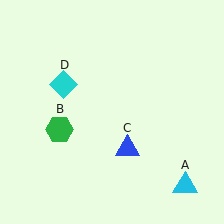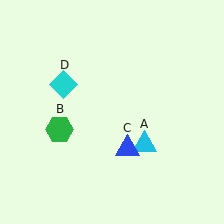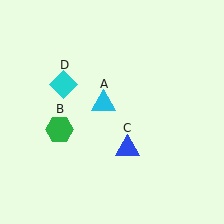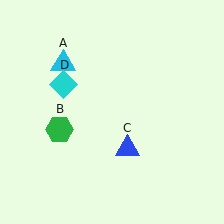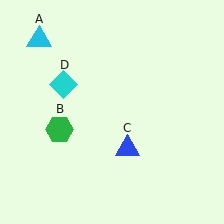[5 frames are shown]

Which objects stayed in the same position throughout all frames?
Green hexagon (object B) and blue triangle (object C) and cyan diamond (object D) remained stationary.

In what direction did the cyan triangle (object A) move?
The cyan triangle (object A) moved up and to the left.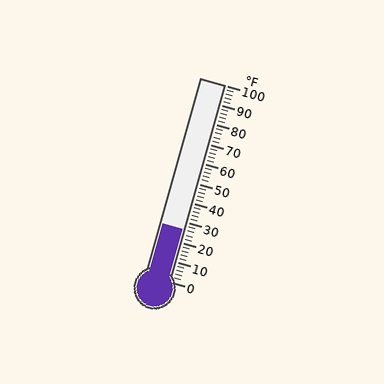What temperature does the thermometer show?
The thermometer shows approximately 26°F.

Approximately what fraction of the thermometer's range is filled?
The thermometer is filled to approximately 25% of its range.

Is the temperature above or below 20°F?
The temperature is above 20°F.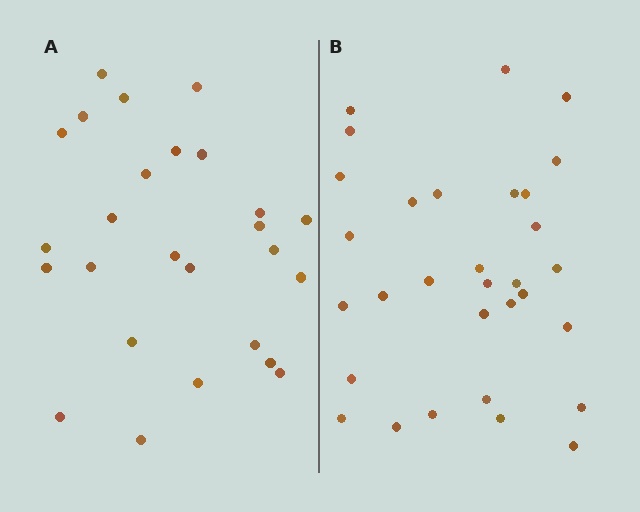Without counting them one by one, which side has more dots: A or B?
Region B (the right region) has more dots.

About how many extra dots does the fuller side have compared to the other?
Region B has about 5 more dots than region A.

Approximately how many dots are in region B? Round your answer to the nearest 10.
About 30 dots. (The exact count is 31, which rounds to 30.)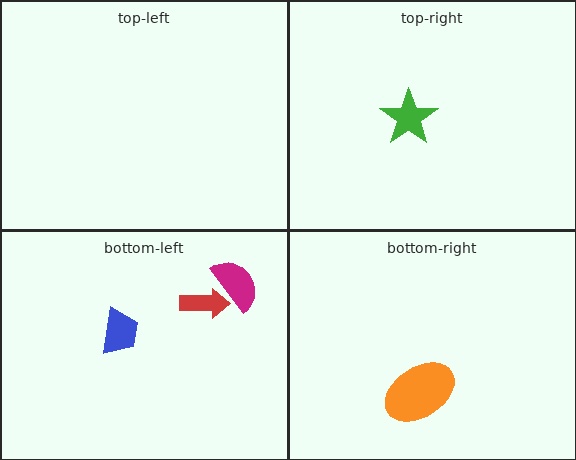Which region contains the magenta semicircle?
The bottom-left region.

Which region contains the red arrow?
The bottom-left region.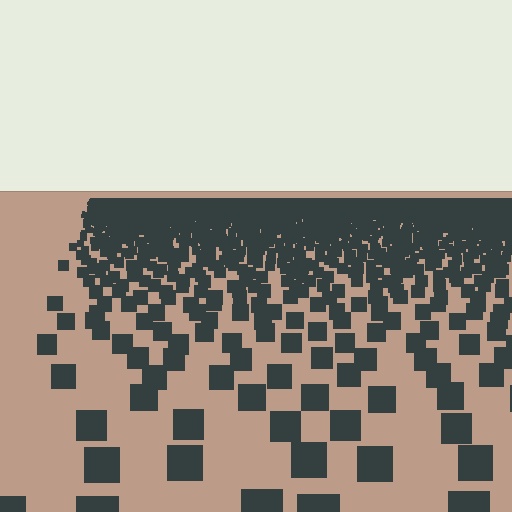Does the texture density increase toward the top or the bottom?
Density increases toward the top.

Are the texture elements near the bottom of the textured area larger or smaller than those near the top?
Larger. Near the bottom, elements are closer to the viewer and appear at a bigger on-screen size.